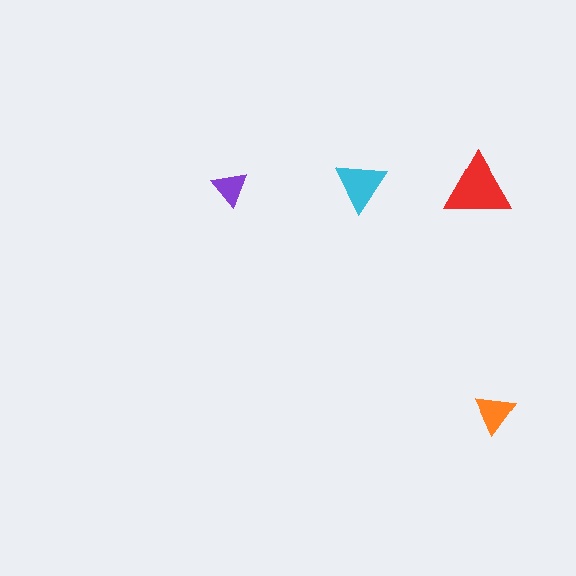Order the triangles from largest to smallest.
the red one, the cyan one, the orange one, the purple one.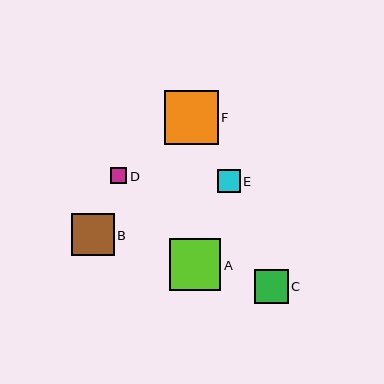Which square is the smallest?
Square D is the smallest with a size of approximately 16 pixels.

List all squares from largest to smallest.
From largest to smallest: F, A, B, C, E, D.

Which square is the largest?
Square F is the largest with a size of approximately 54 pixels.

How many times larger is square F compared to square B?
Square F is approximately 1.3 times the size of square B.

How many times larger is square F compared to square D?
Square F is approximately 3.3 times the size of square D.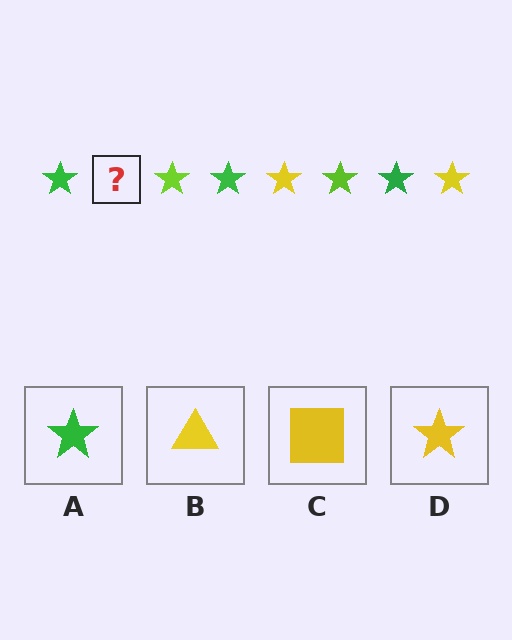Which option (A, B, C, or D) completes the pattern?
D.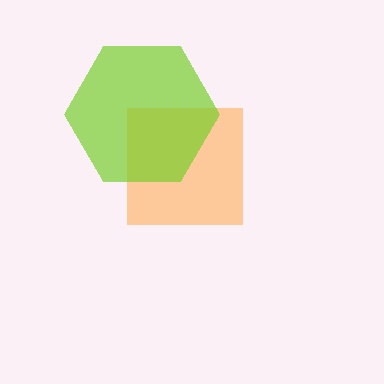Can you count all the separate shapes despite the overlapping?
Yes, there are 2 separate shapes.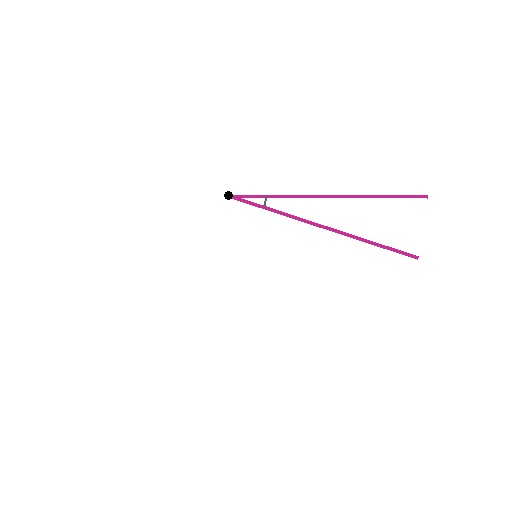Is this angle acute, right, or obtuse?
It is acute.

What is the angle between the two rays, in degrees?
Approximately 18 degrees.